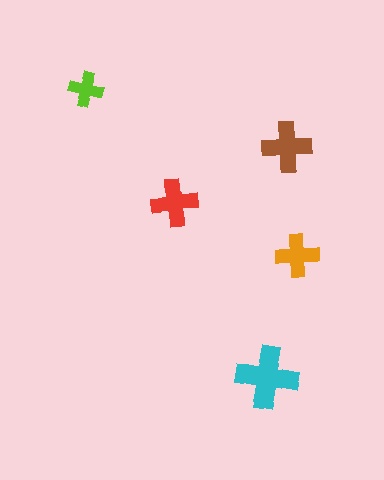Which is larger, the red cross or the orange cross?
The red one.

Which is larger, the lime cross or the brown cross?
The brown one.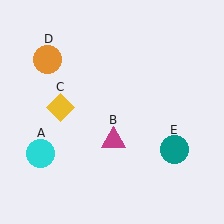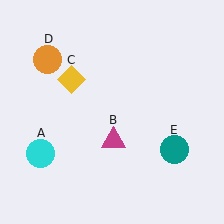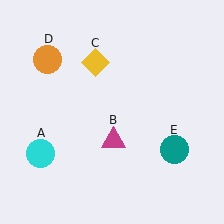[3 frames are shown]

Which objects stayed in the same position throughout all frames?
Cyan circle (object A) and magenta triangle (object B) and orange circle (object D) and teal circle (object E) remained stationary.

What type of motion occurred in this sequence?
The yellow diamond (object C) rotated clockwise around the center of the scene.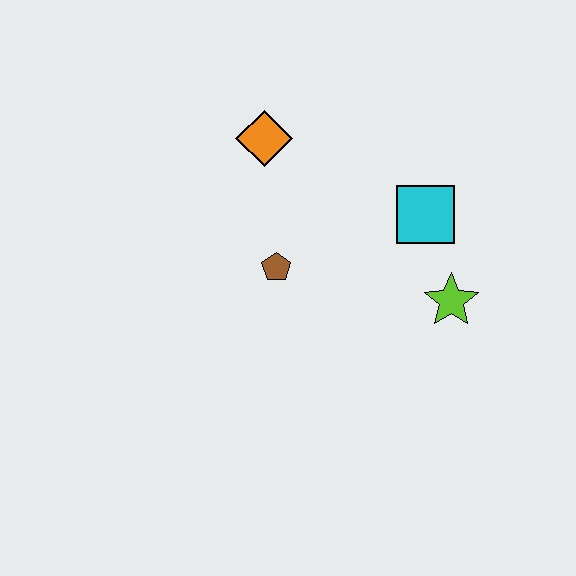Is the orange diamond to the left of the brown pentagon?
Yes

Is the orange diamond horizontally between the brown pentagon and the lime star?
No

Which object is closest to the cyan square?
The lime star is closest to the cyan square.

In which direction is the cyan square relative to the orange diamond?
The cyan square is to the right of the orange diamond.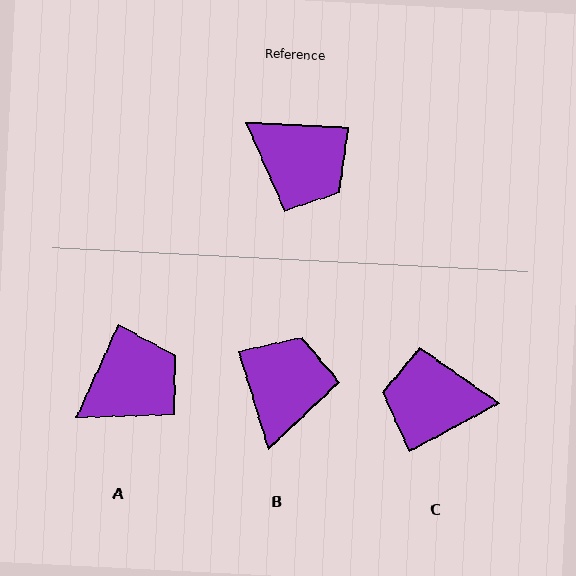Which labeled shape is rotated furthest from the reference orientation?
C, about 148 degrees away.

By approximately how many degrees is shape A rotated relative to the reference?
Approximately 69 degrees counter-clockwise.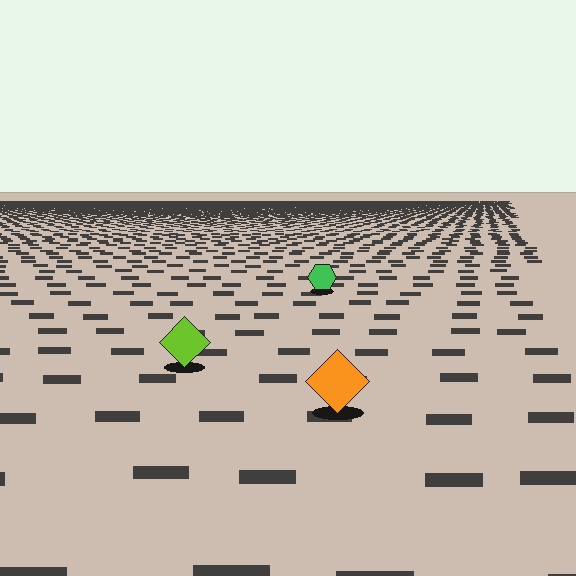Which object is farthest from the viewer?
The green hexagon is farthest from the viewer. It appears smaller and the ground texture around it is denser.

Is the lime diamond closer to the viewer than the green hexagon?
Yes. The lime diamond is closer — you can tell from the texture gradient: the ground texture is coarser near it.